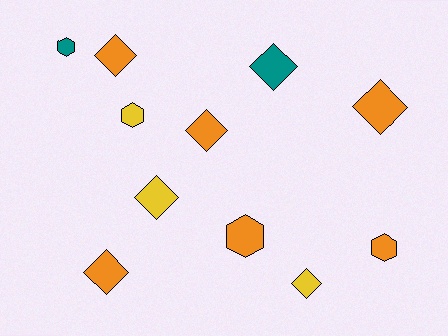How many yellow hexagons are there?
There is 1 yellow hexagon.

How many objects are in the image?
There are 11 objects.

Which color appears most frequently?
Orange, with 6 objects.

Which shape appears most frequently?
Diamond, with 7 objects.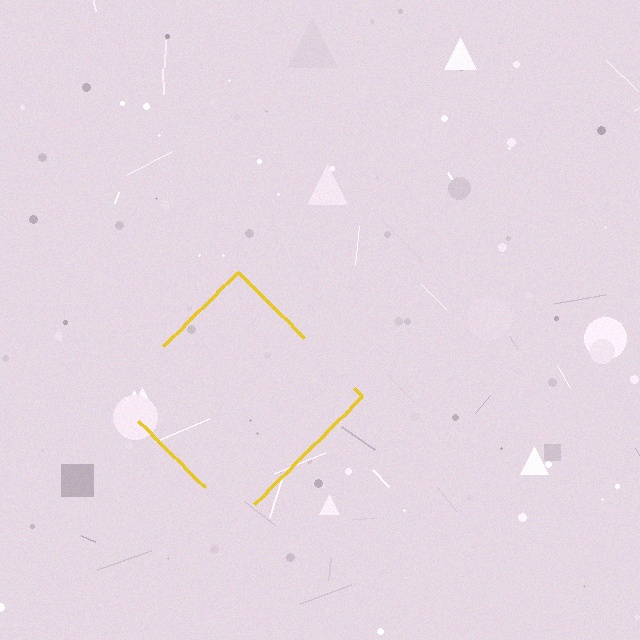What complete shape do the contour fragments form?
The contour fragments form a diamond.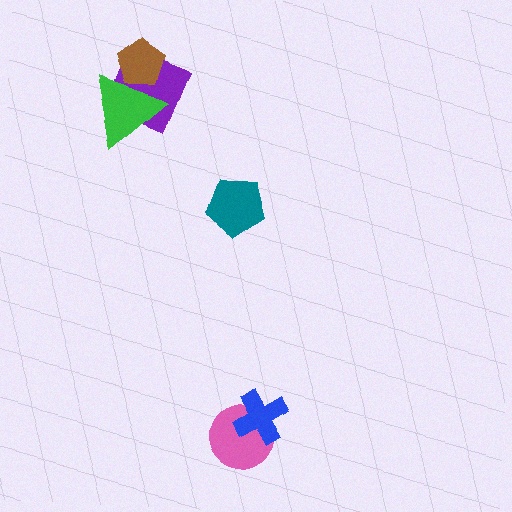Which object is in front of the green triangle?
The brown pentagon is in front of the green triangle.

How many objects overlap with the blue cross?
1 object overlaps with the blue cross.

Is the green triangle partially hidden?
Yes, it is partially covered by another shape.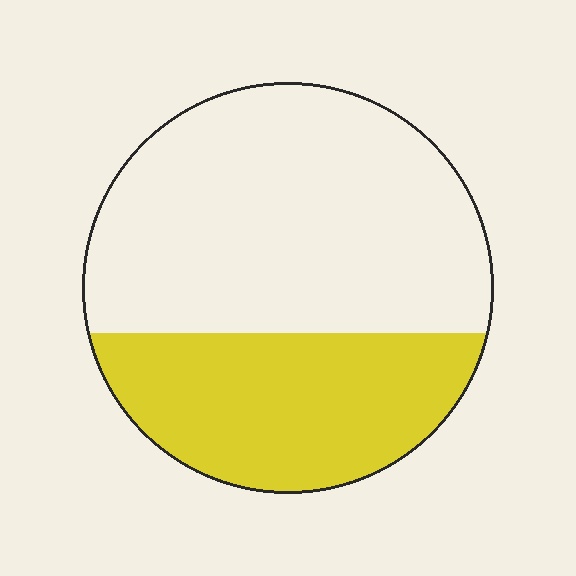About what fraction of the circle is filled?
About three eighths (3/8).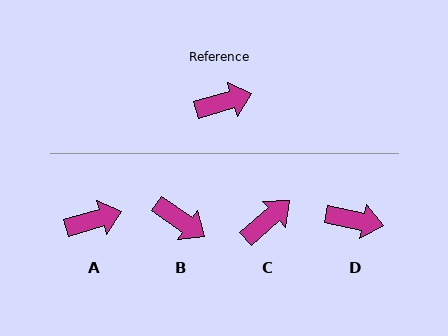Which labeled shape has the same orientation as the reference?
A.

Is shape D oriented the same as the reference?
No, it is off by about 28 degrees.